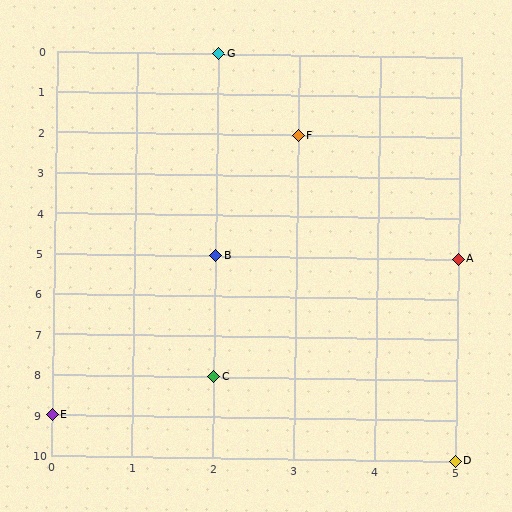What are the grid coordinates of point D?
Point D is at grid coordinates (5, 10).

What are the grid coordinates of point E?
Point E is at grid coordinates (0, 9).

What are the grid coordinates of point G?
Point G is at grid coordinates (2, 0).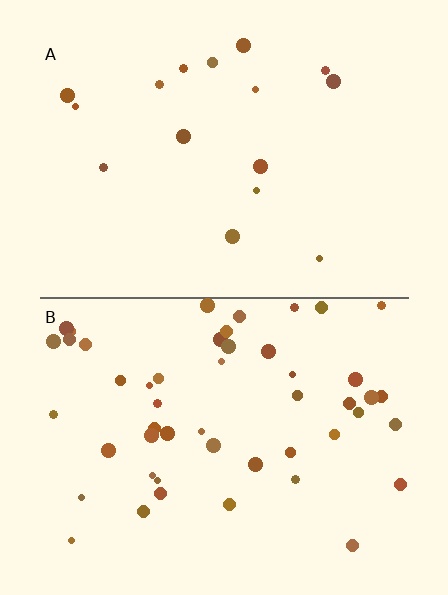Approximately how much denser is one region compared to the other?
Approximately 3.2× — region B over region A.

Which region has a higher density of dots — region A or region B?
B (the bottom).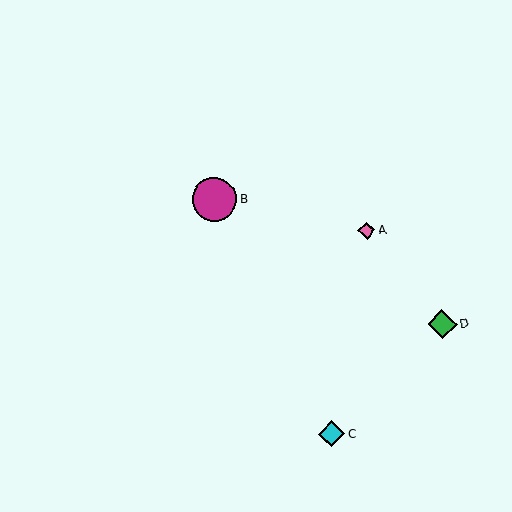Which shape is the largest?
The magenta circle (labeled B) is the largest.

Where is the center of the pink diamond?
The center of the pink diamond is at (367, 230).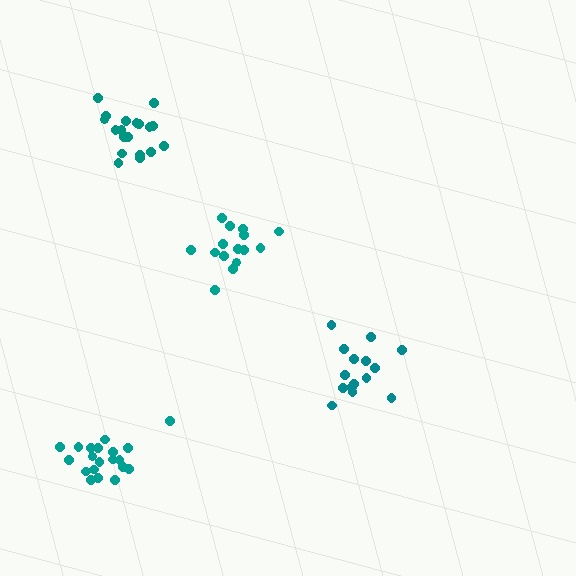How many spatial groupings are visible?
There are 4 spatial groupings.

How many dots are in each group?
Group 1: 15 dots, Group 2: 21 dots, Group 3: 15 dots, Group 4: 20 dots (71 total).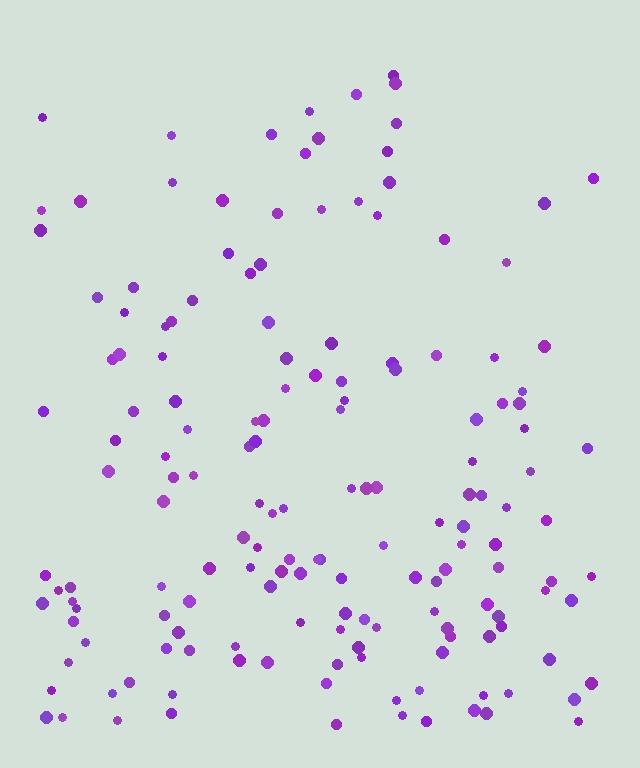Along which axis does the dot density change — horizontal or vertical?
Vertical.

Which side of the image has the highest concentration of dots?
The bottom.